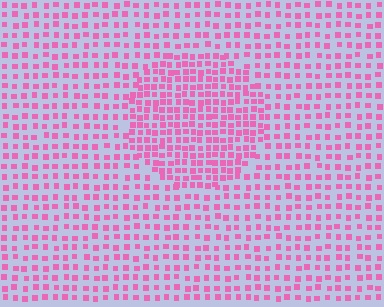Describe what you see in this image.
The image contains small pink elements arranged at two different densities. A circle-shaped region is visible where the elements are more densely packed than the surrounding area.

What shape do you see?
I see a circle.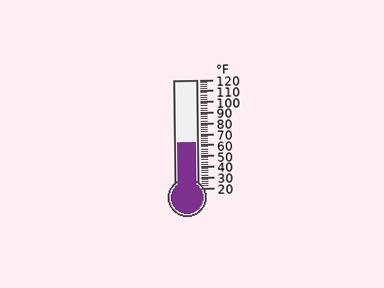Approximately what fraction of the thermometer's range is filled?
The thermometer is filled to approximately 40% of its range.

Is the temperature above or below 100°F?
The temperature is below 100°F.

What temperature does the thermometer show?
The thermometer shows approximately 62°F.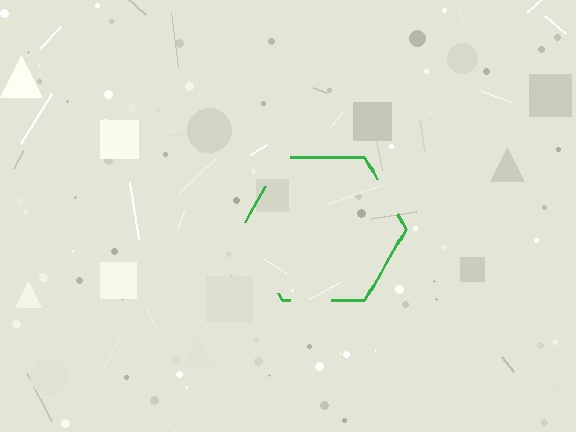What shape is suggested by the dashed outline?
The dashed outline suggests a hexagon.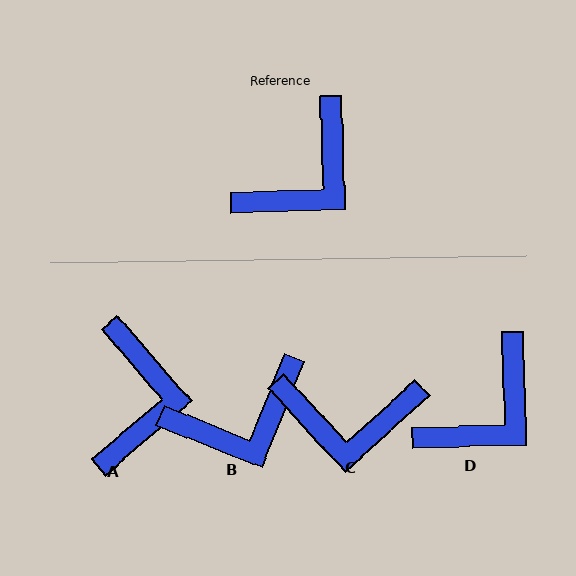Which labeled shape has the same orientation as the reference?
D.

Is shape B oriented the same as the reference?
No, it is off by about 23 degrees.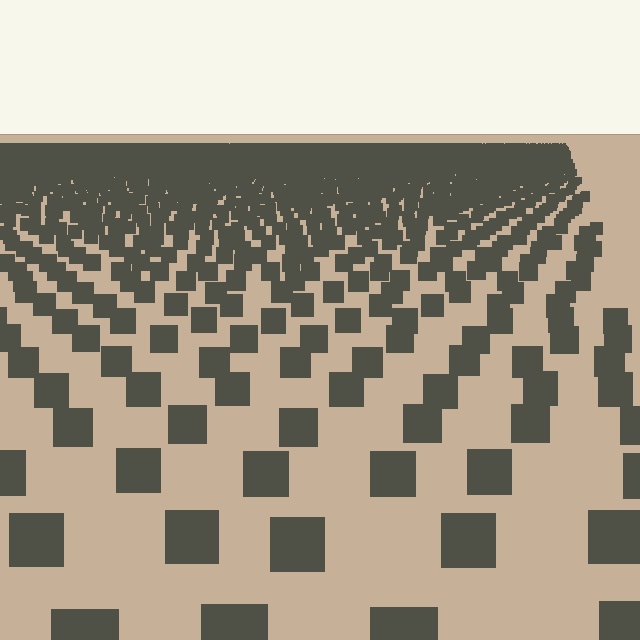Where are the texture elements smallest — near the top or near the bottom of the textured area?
Near the top.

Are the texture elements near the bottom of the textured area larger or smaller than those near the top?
Larger. Near the bottom, elements are closer to the viewer and appear at a bigger on-screen size.